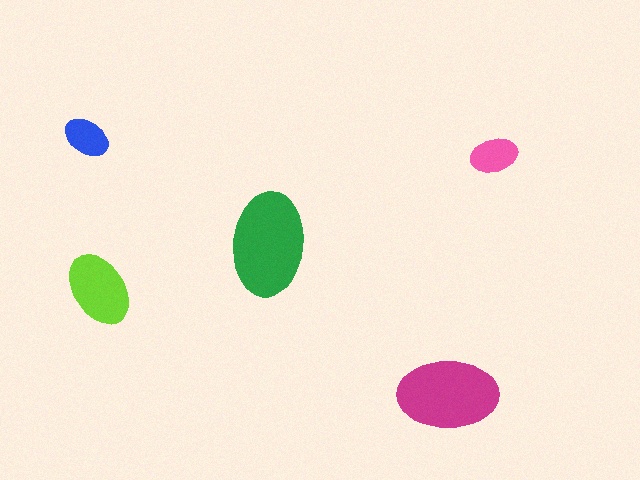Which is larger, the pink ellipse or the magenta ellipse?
The magenta one.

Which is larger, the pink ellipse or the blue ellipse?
The pink one.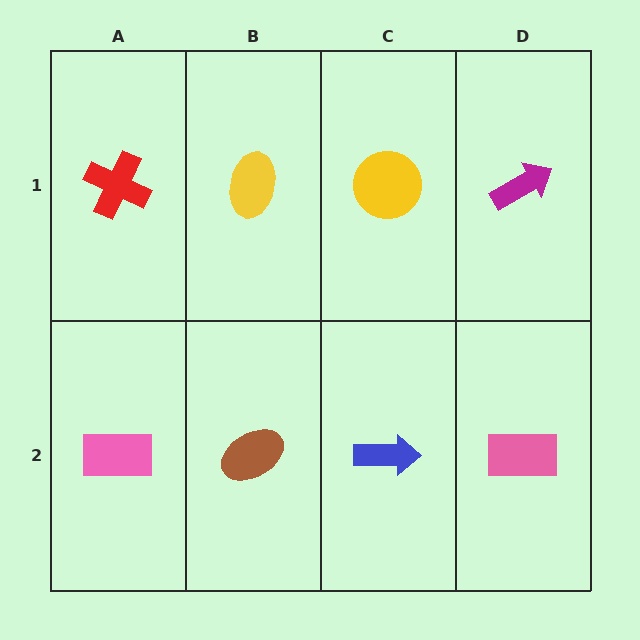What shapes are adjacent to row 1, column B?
A brown ellipse (row 2, column B), a red cross (row 1, column A), a yellow circle (row 1, column C).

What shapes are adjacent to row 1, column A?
A pink rectangle (row 2, column A), a yellow ellipse (row 1, column B).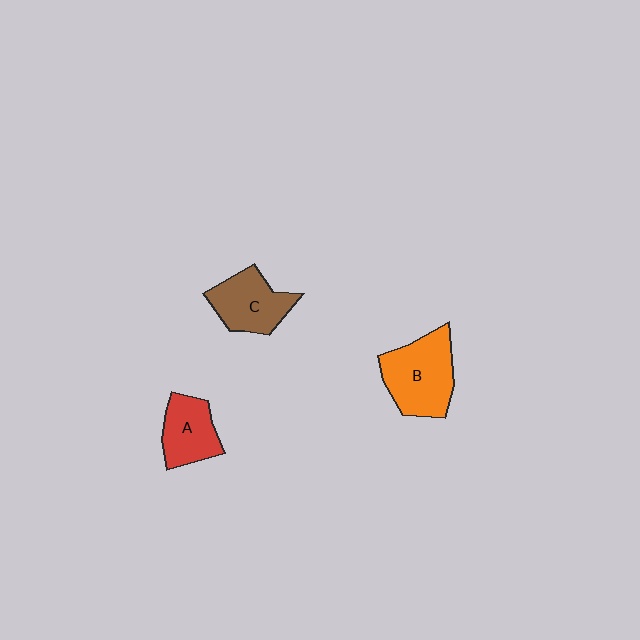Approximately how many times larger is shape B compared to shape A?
Approximately 1.5 times.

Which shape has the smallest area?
Shape A (red).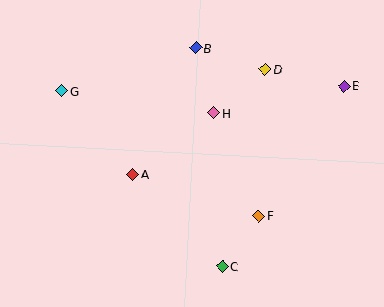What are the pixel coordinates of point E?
Point E is at (344, 86).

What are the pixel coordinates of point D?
Point D is at (265, 70).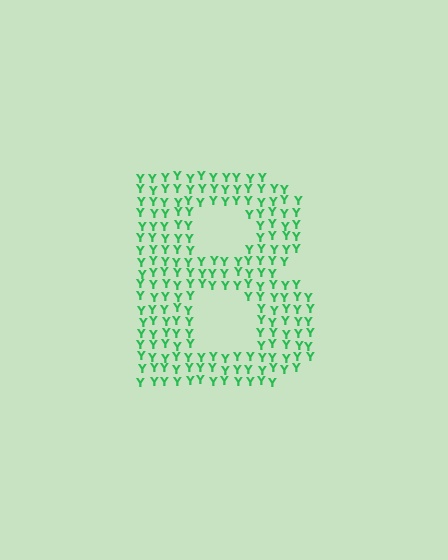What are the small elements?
The small elements are letter Y's.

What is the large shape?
The large shape is the letter B.